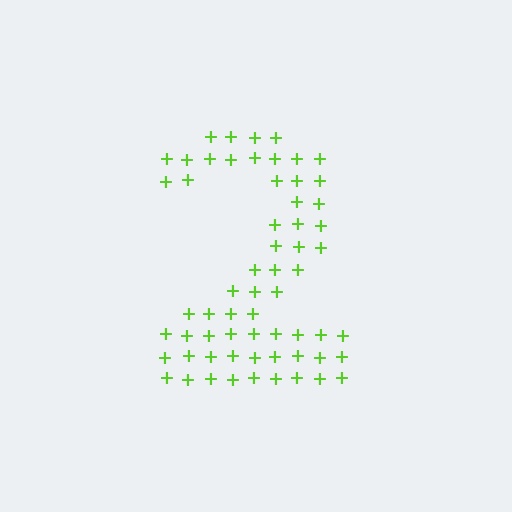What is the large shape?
The large shape is the digit 2.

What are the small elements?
The small elements are plus signs.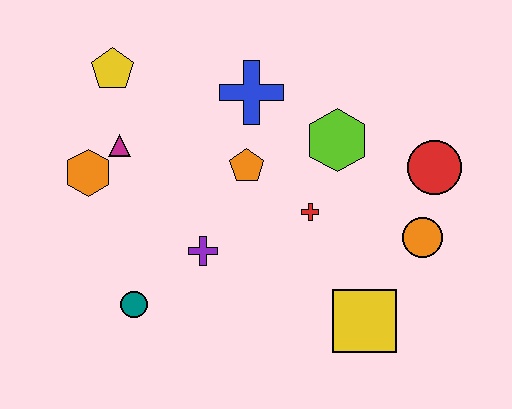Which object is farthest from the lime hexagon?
The teal circle is farthest from the lime hexagon.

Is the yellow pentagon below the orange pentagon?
No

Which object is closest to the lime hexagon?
The red cross is closest to the lime hexagon.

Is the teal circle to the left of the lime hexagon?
Yes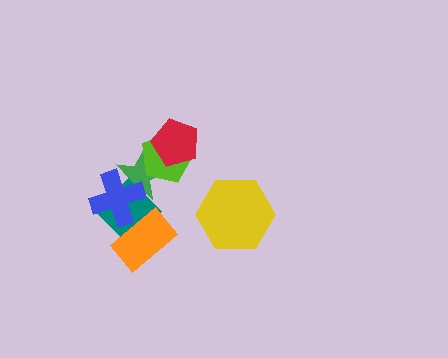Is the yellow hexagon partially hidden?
No, no other shape covers it.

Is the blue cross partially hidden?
Yes, it is partially covered by another shape.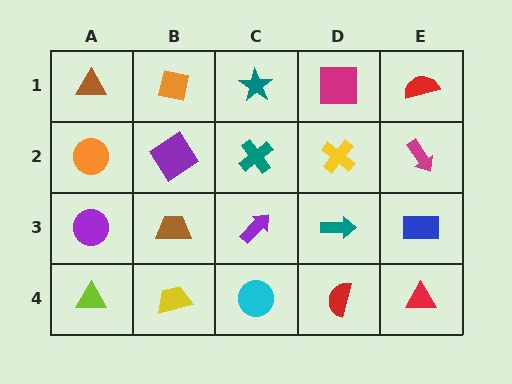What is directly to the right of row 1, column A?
An orange square.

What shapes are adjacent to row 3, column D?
A yellow cross (row 2, column D), a red semicircle (row 4, column D), a purple arrow (row 3, column C), a blue rectangle (row 3, column E).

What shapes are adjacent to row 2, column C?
A teal star (row 1, column C), a purple arrow (row 3, column C), a purple diamond (row 2, column B), a yellow cross (row 2, column D).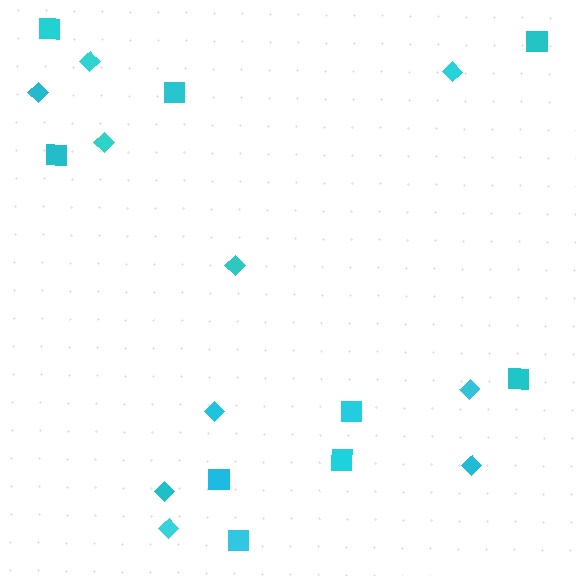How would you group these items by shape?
There are 2 groups: one group of diamonds (10) and one group of squares (9).